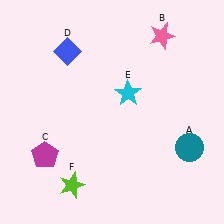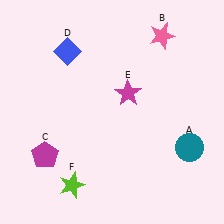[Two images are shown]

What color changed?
The star (E) changed from cyan in Image 1 to magenta in Image 2.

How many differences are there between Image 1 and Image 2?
There is 1 difference between the two images.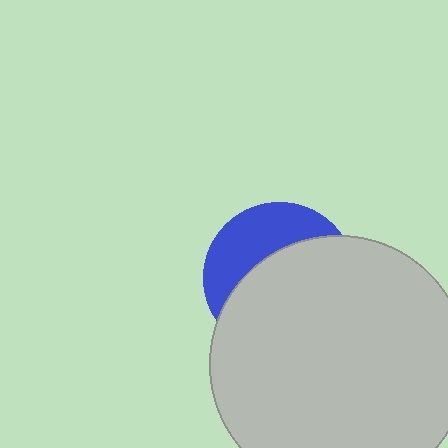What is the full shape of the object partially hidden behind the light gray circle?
The partially hidden object is a blue circle.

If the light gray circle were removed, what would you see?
You would see the complete blue circle.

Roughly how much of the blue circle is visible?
A small part of it is visible (roughly 36%).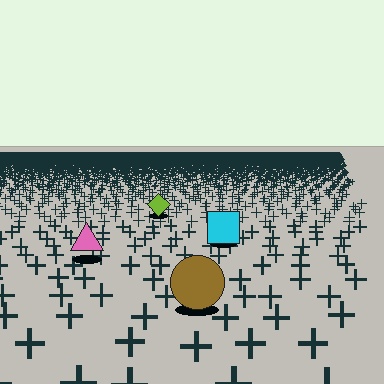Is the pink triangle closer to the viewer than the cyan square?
Yes. The pink triangle is closer — you can tell from the texture gradient: the ground texture is coarser near it.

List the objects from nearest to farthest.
From nearest to farthest: the brown circle, the pink triangle, the cyan square, the lime diamond.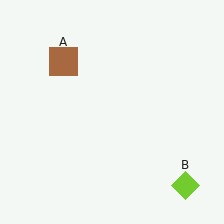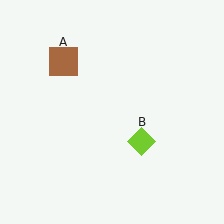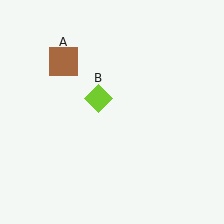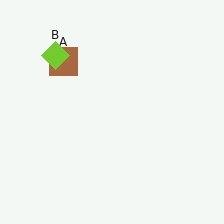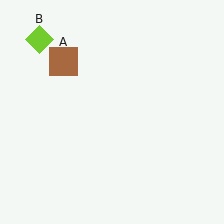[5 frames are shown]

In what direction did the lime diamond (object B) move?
The lime diamond (object B) moved up and to the left.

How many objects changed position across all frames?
1 object changed position: lime diamond (object B).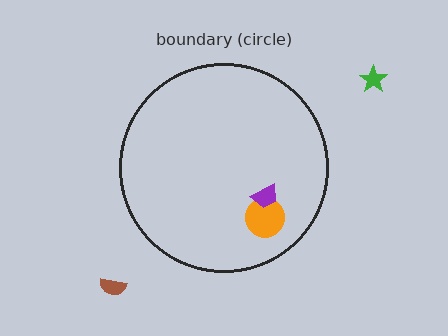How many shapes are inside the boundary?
2 inside, 2 outside.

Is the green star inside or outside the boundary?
Outside.